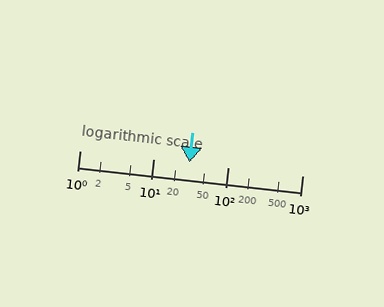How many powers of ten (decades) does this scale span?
The scale spans 3 decades, from 1 to 1000.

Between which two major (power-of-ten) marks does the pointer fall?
The pointer is between 10 and 100.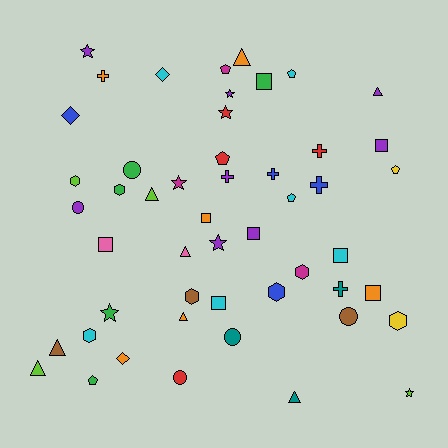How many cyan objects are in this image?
There are 6 cyan objects.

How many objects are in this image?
There are 50 objects.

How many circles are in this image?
There are 5 circles.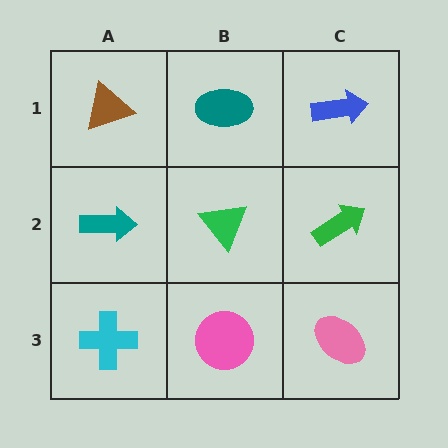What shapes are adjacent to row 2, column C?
A blue arrow (row 1, column C), a pink ellipse (row 3, column C), a green triangle (row 2, column B).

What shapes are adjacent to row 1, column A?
A teal arrow (row 2, column A), a teal ellipse (row 1, column B).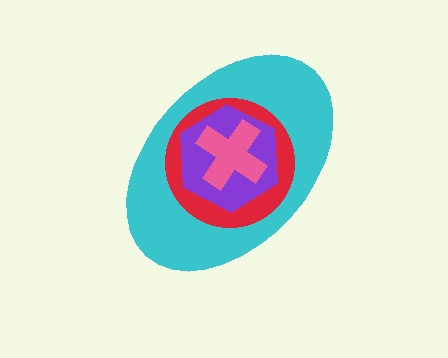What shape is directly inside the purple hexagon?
The pink cross.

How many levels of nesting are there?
4.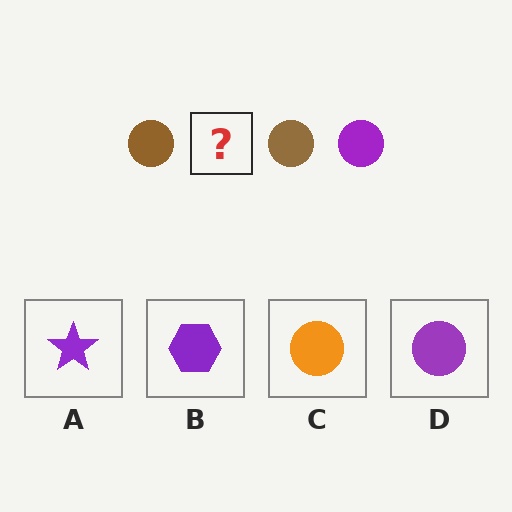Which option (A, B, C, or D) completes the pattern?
D.